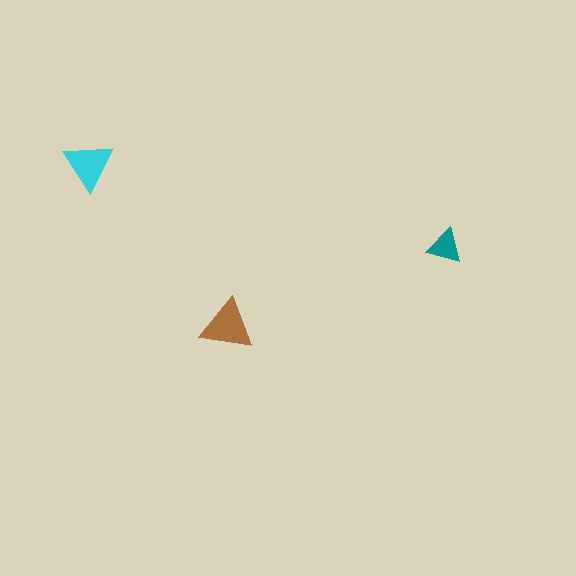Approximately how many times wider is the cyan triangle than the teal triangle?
About 1.5 times wider.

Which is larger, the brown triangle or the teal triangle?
The brown one.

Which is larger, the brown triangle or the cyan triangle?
The brown one.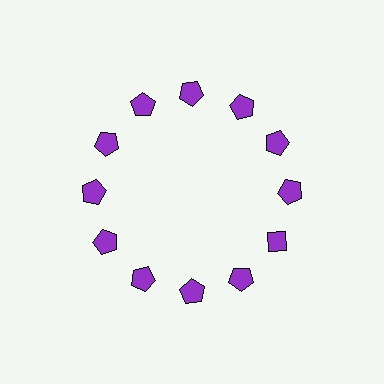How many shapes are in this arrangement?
There are 12 shapes arranged in a ring pattern.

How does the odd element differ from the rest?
It has a different shape: diamond instead of pentagon.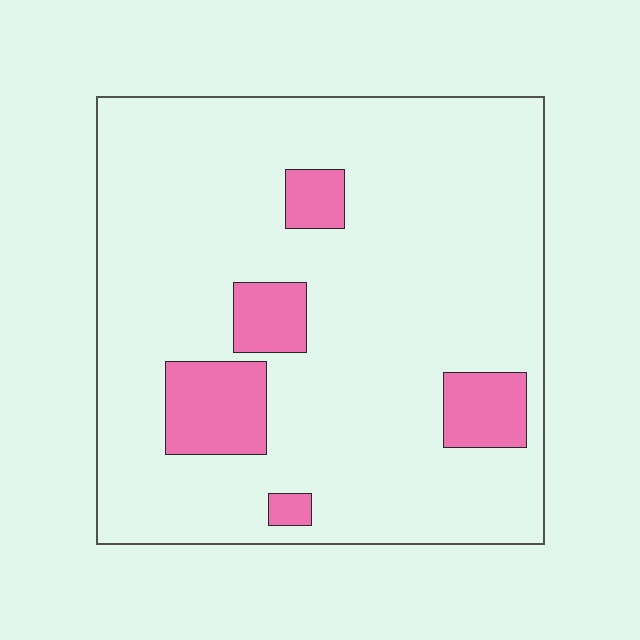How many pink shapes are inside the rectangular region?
5.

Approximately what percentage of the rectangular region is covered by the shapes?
Approximately 15%.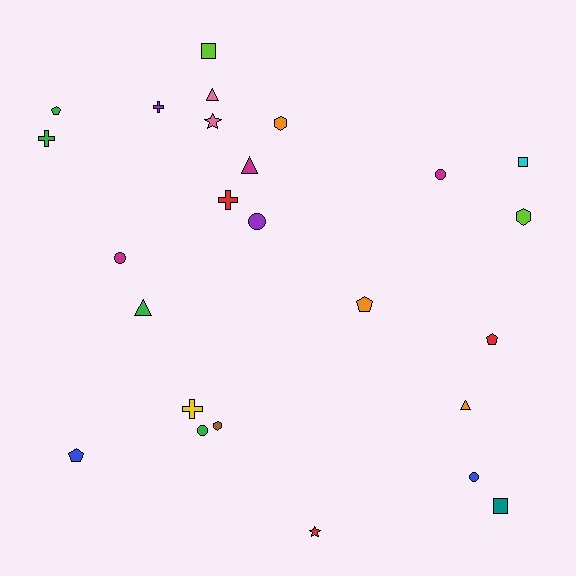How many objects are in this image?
There are 25 objects.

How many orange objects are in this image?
There are 3 orange objects.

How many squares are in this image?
There are 3 squares.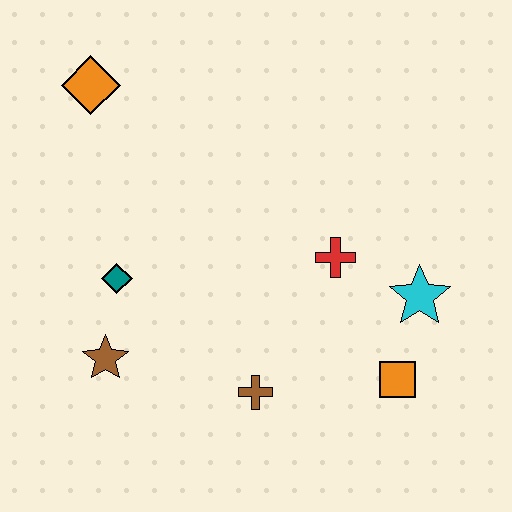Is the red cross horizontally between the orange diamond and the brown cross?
No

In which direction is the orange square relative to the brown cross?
The orange square is to the right of the brown cross.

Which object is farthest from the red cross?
The orange diamond is farthest from the red cross.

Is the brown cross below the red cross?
Yes